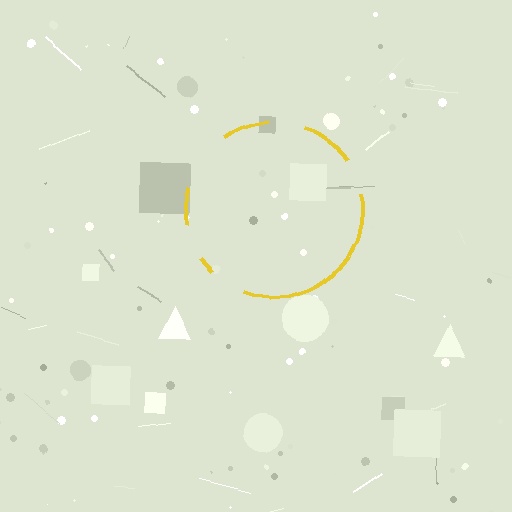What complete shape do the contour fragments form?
The contour fragments form a circle.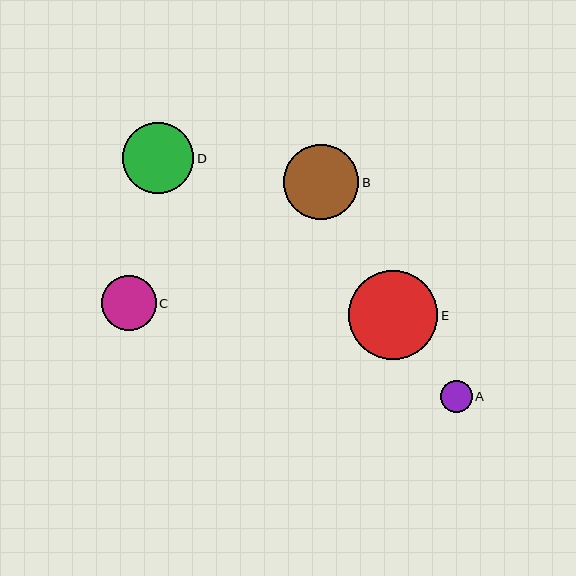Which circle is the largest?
Circle E is the largest with a size of approximately 89 pixels.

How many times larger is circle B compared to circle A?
Circle B is approximately 2.4 times the size of circle A.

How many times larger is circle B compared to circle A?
Circle B is approximately 2.4 times the size of circle A.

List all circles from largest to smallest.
From largest to smallest: E, B, D, C, A.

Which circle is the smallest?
Circle A is the smallest with a size of approximately 31 pixels.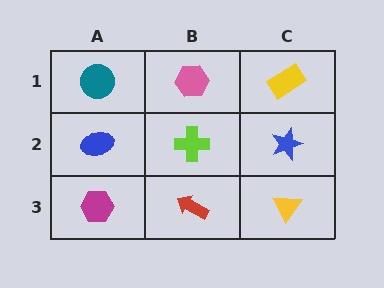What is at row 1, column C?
A yellow rectangle.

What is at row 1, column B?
A pink hexagon.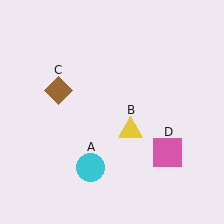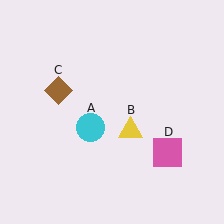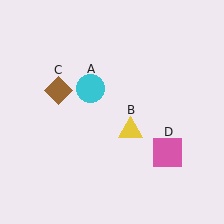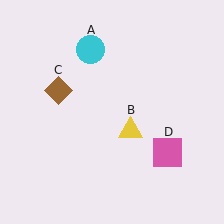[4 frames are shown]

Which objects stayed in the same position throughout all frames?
Yellow triangle (object B) and brown diamond (object C) and pink square (object D) remained stationary.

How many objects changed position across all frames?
1 object changed position: cyan circle (object A).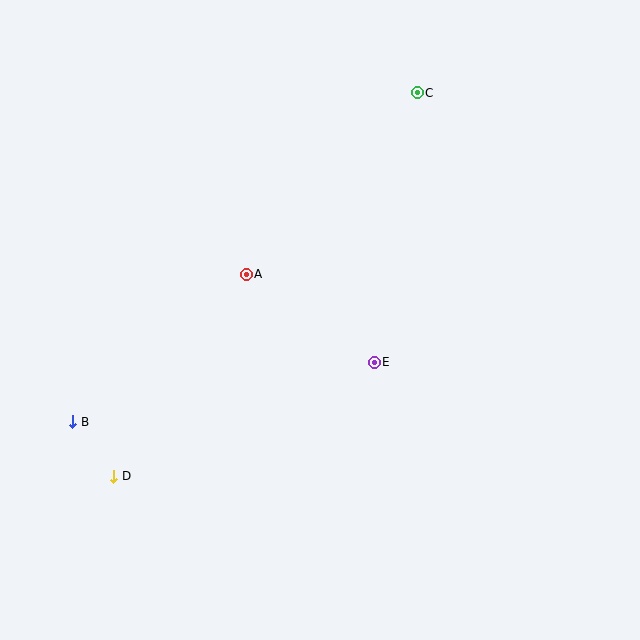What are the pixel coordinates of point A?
Point A is at (246, 274).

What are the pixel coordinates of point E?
Point E is at (374, 362).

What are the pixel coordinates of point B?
Point B is at (73, 422).